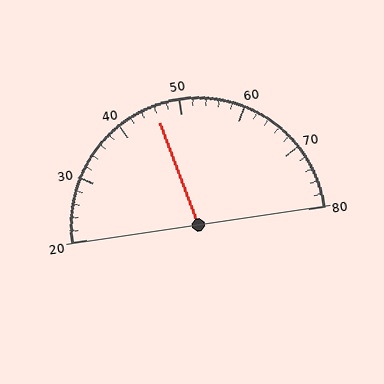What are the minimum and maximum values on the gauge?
The gauge ranges from 20 to 80.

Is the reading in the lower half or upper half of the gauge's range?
The reading is in the lower half of the range (20 to 80).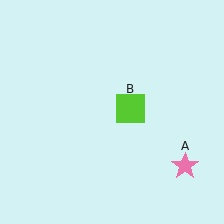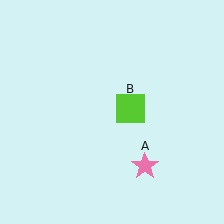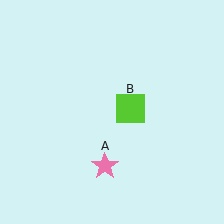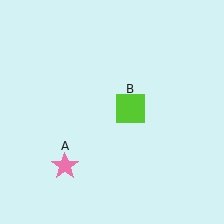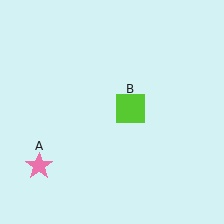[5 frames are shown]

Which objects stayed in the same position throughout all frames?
Lime square (object B) remained stationary.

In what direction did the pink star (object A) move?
The pink star (object A) moved left.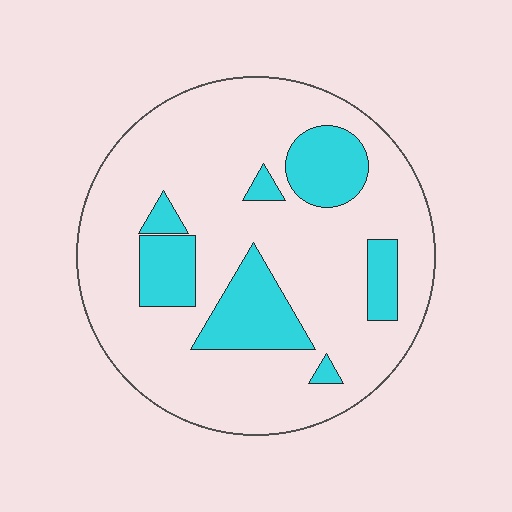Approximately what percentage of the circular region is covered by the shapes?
Approximately 20%.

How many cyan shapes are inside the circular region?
7.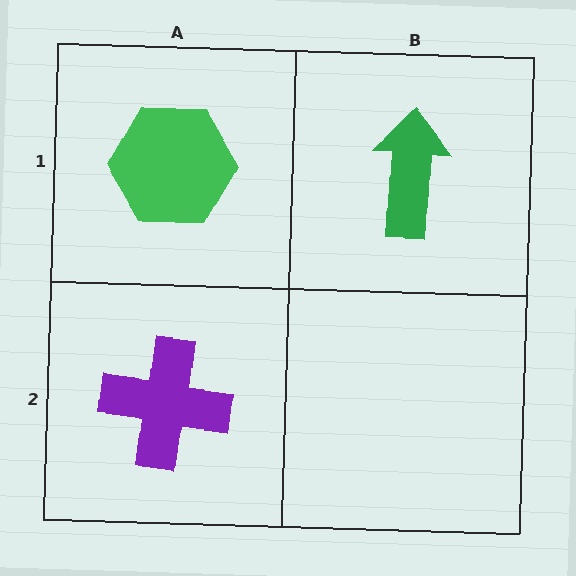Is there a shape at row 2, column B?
No, that cell is empty.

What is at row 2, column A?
A purple cross.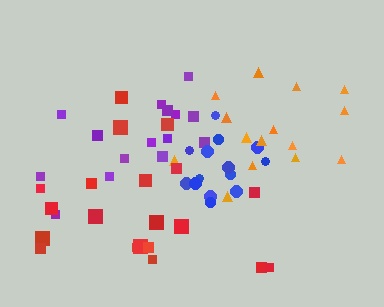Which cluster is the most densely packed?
Blue.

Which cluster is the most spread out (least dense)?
Purple.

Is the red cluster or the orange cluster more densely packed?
Orange.